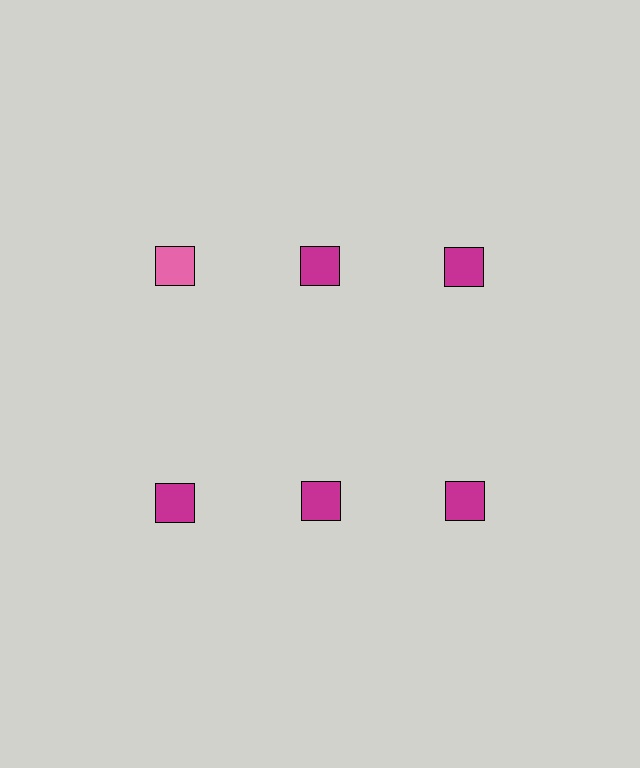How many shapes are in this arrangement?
There are 6 shapes arranged in a grid pattern.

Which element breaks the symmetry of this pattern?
The pink square in the top row, leftmost column breaks the symmetry. All other shapes are magenta squares.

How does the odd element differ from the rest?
It has a different color: pink instead of magenta.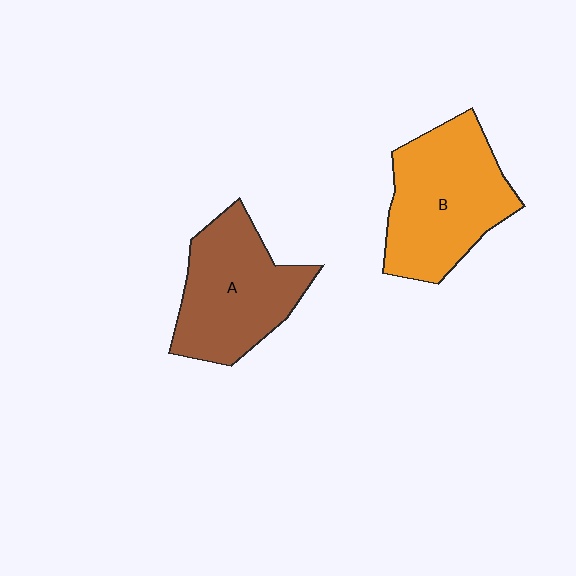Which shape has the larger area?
Shape B (orange).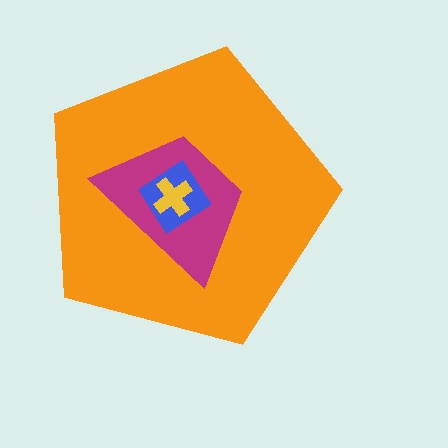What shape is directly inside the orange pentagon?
The magenta trapezoid.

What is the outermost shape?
The orange pentagon.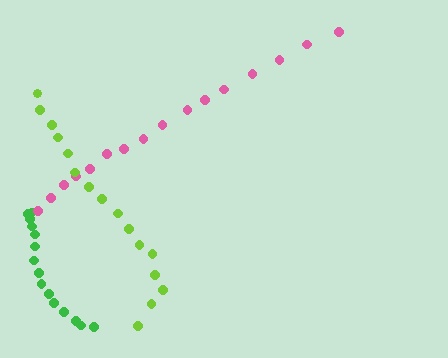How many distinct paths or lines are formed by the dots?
There are 3 distinct paths.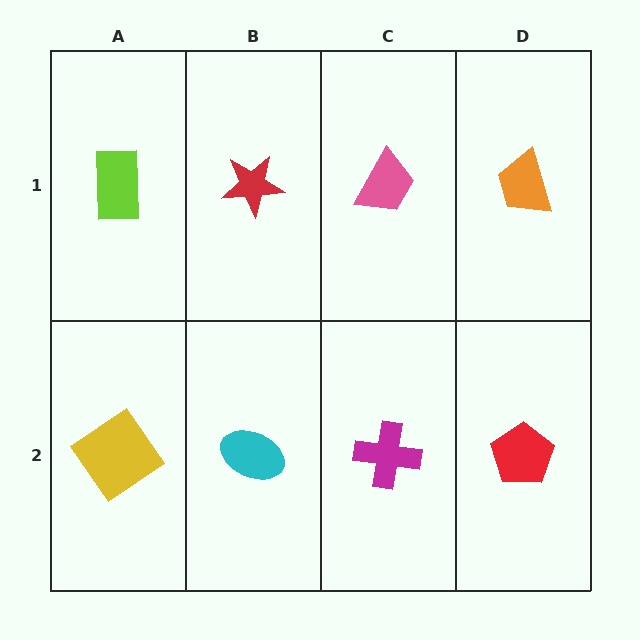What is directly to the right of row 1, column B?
A pink trapezoid.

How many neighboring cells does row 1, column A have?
2.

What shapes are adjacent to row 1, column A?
A yellow diamond (row 2, column A), a red star (row 1, column B).